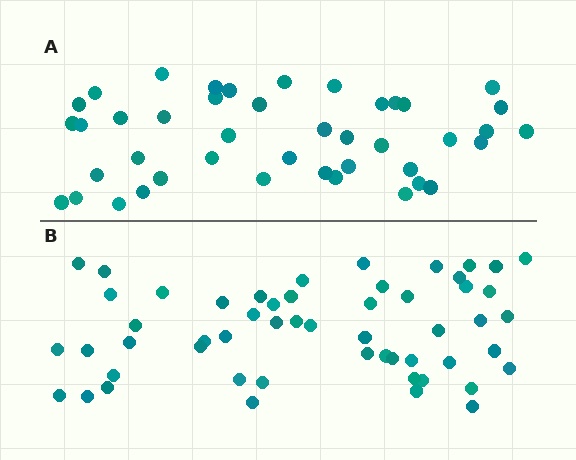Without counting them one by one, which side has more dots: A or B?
Region B (the bottom region) has more dots.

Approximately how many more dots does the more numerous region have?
Region B has roughly 12 or so more dots than region A.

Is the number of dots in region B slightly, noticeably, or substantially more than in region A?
Region B has noticeably more, but not dramatically so. The ratio is roughly 1.3 to 1.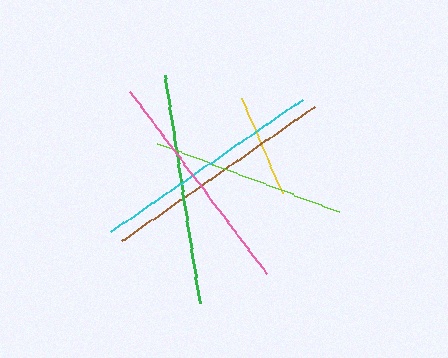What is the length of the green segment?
The green segment is approximately 231 pixels long.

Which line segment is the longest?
The brown line is the longest at approximately 235 pixels.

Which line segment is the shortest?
The yellow line is the shortest at approximately 104 pixels.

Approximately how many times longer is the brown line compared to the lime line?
The brown line is approximately 1.2 times the length of the lime line.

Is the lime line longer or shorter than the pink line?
The pink line is longer than the lime line.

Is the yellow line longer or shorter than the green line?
The green line is longer than the yellow line.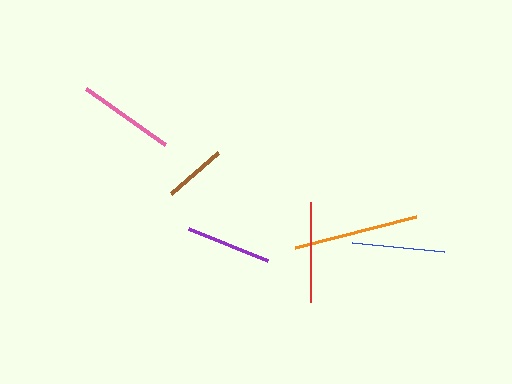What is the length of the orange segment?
The orange segment is approximately 125 pixels long.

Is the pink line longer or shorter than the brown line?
The pink line is longer than the brown line.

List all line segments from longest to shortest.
From longest to shortest: orange, red, pink, blue, purple, brown.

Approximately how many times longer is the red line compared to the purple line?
The red line is approximately 1.2 times the length of the purple line.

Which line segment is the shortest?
The brown line is the shortest at approximately 62 pixels.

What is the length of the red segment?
The red segment is approximately 100 pixels long.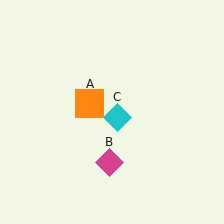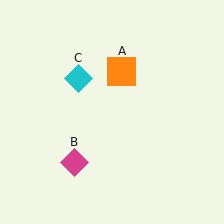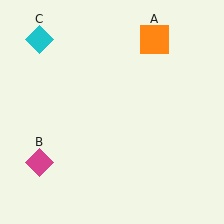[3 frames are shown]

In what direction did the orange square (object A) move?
The orange square (object A) moved up and to the right.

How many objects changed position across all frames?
3 objects changed position: orange square (object A), magenta diamond (object B), cyan diamond (object C).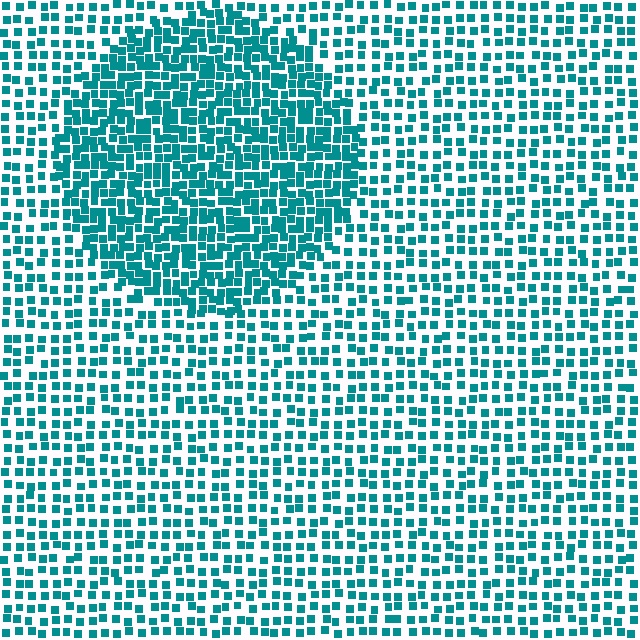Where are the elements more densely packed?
The elements are more densely packed inside the circle boundary.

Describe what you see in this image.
The image contains small teal elements arranged at two different densities. A circle-shaped region is visible where the elements are more densely packed than the surrounding area.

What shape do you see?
I see a circle.